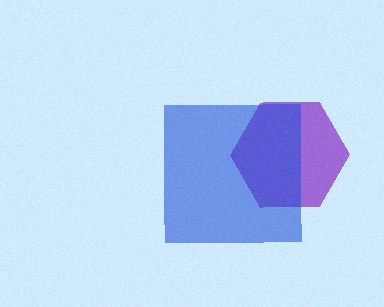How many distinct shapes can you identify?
There are 2 distinct shapes: a purple hexagon, a blue square.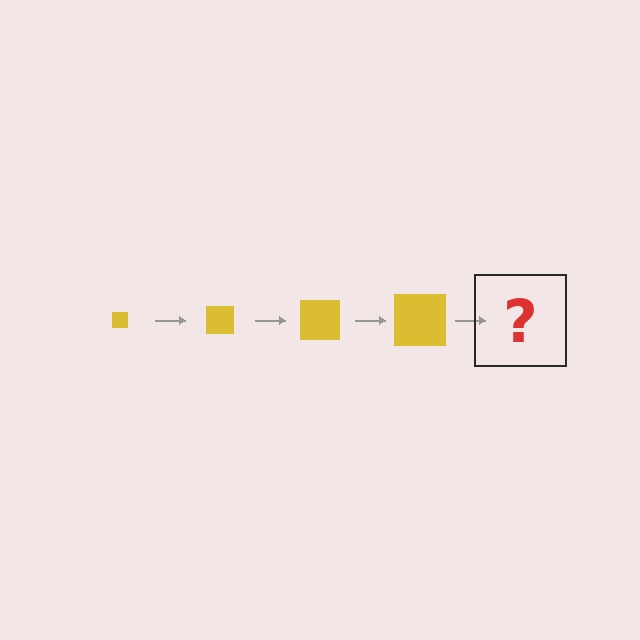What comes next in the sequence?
The next element should be a yellow square, larger than the previous one.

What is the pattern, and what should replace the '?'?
The pattern is that the square gets progressively larger each step. The '?' should be a yellow square, larger than the previous one.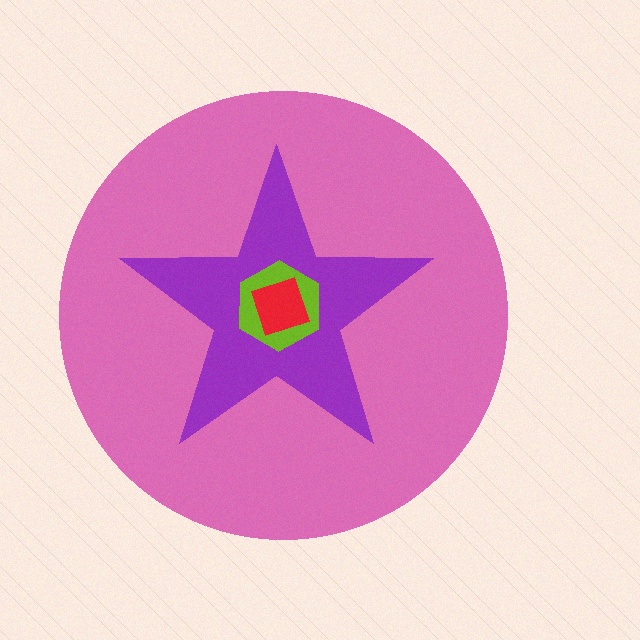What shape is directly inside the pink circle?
The purple star.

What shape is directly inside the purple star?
The lime hexagon.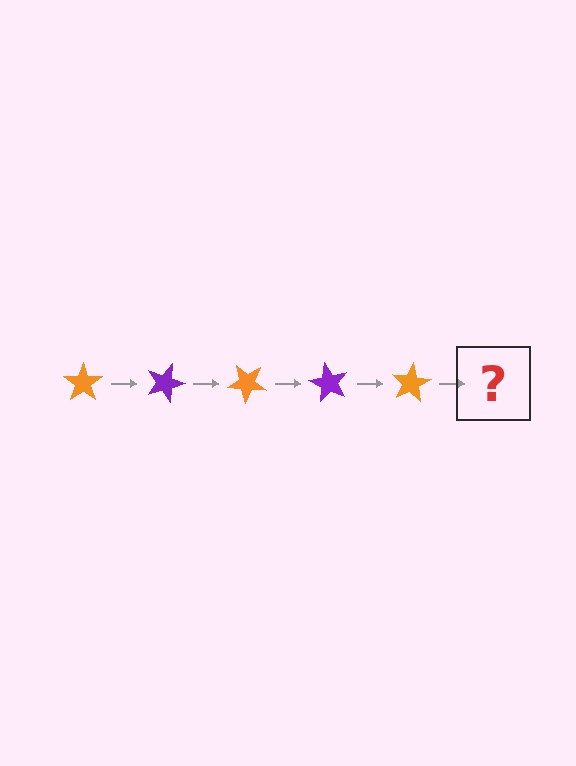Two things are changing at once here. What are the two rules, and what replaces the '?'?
The two rules are that it rotates 20 degrees each step and the color cycles through orange and purple. The '?' should be a purple star, rotated 100 degrees from the start.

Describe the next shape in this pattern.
It should be a purple star, rotated 100 degrees from the start.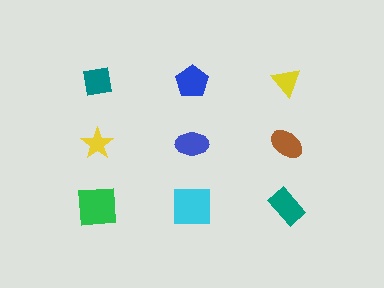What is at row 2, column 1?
A yellow star.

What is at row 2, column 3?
A brown ellipse.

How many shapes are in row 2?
3 shapes.